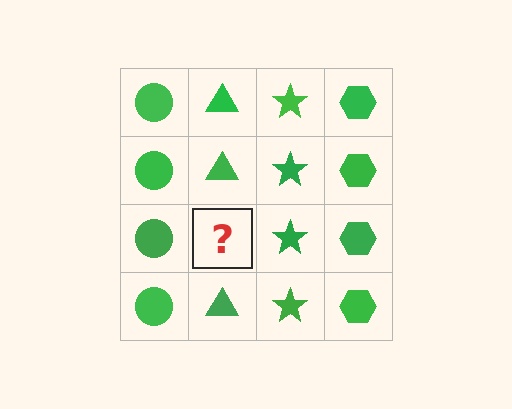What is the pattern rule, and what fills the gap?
The rule is that each column has a consistent shape. The gap should be filled with a green triangle.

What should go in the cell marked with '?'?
The missing cell should contain a green triangle.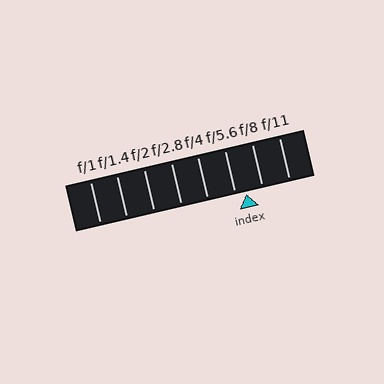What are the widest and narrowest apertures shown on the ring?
The widest aperture shown is f/1 and the narrowest is f/11.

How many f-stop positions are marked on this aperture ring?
There are 8 f-stop positions marked.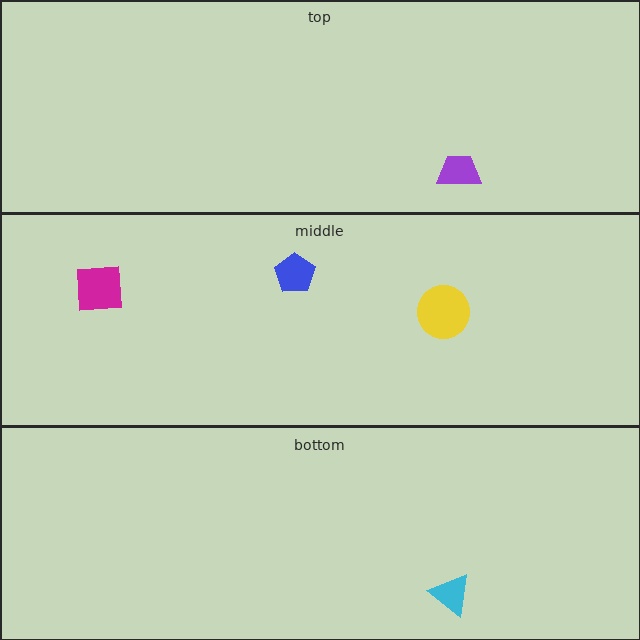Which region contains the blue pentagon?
The middle region.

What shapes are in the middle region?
The blue pentagon, the yellow circle, the magenta square.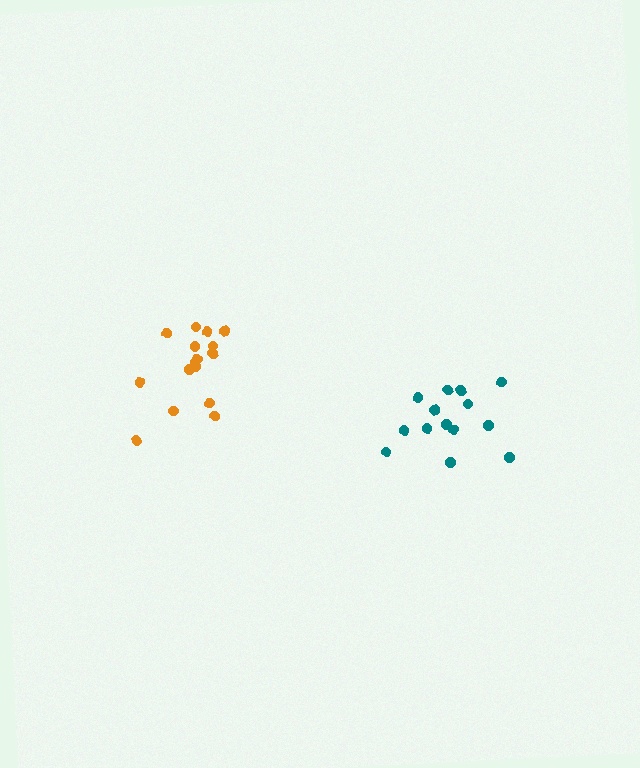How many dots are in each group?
Group 1: 14 dots, Group 2: 16 dots (30 total).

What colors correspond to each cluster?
The clusters are colored: teal, orange.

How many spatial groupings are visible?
There are 2 spatial groupings.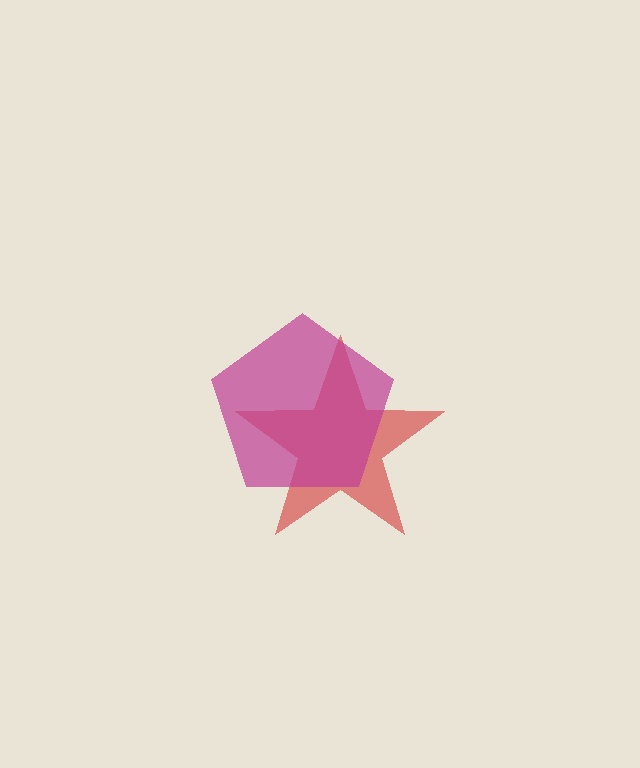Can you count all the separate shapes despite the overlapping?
Yes, there are 2 separate shapes.